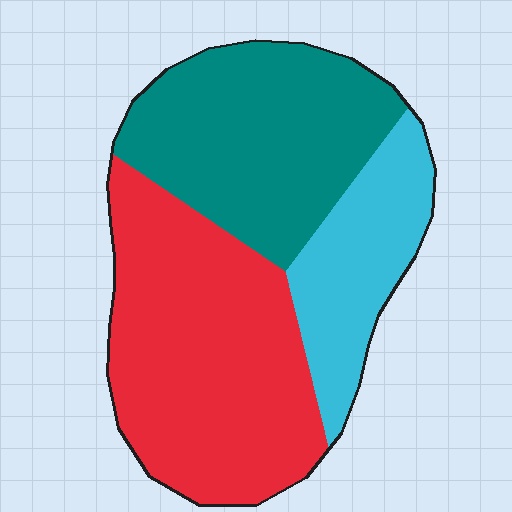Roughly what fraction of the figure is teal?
Teal covers about 35% of the figure.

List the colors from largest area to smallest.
From largest to smallest: red, teal, cyan.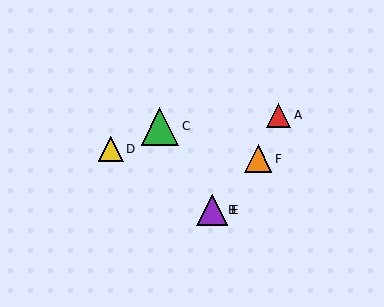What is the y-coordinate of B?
Object B is at y≈210.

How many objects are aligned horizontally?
2 objects (B, E) are aligned horizontally.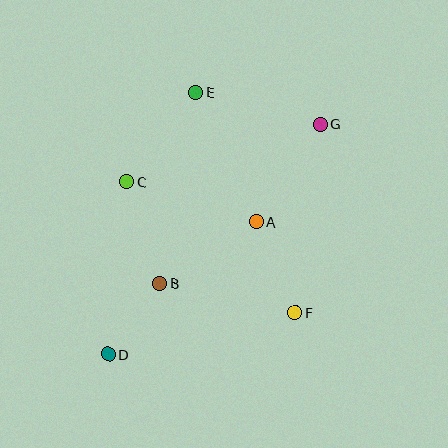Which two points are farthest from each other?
Points D and G are farthest from each other.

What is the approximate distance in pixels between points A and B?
The distance between A and B is approximately 114 pixels.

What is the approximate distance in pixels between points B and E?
The distance between B and E is approximately 195 pixels.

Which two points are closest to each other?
Points B and D are closest to each other.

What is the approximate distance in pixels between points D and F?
The distance between D and F is approximately 191 pixels.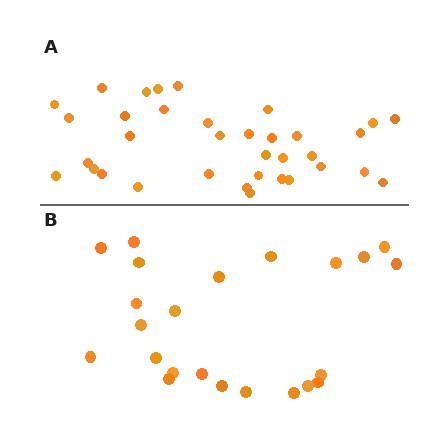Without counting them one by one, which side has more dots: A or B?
Region A (the top region) has more dots.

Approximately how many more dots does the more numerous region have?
Region A has roughly 12 or so more dots than region B.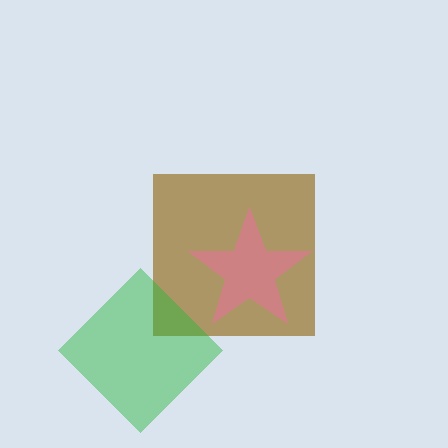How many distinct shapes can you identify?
There are 3 distinct shapes: a brown square, a green diamond, a pink star.